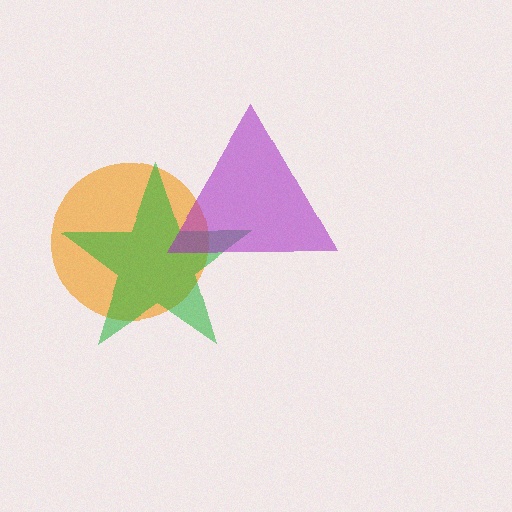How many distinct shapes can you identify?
There are 3 distinct shapes: an orange circle, a green star, a purple triangle.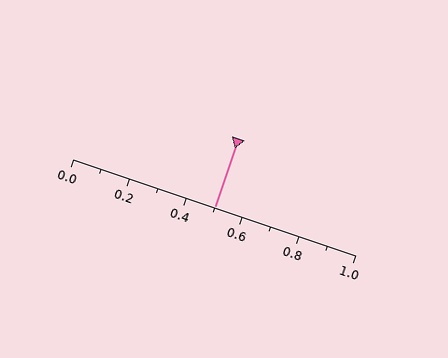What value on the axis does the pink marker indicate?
The marker indicates approximately 0.5.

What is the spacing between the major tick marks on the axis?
The major ticks are spaced 0.2 apart.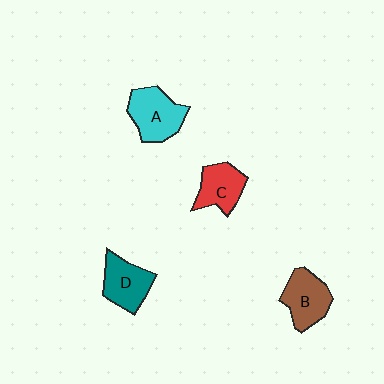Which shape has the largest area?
Shape A (cyan).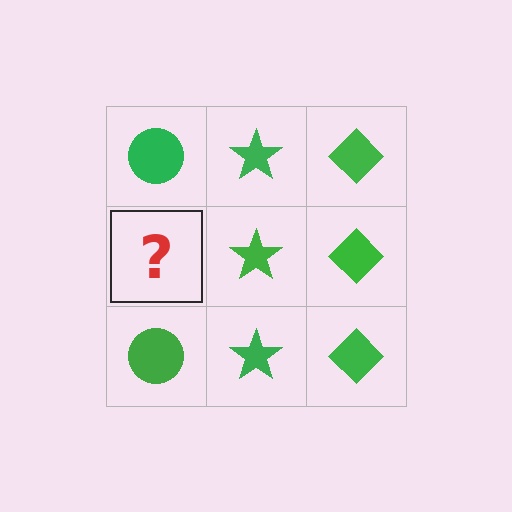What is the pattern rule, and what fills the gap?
The rule is that each column has a consistent shape. The gap should be filled with a green circle.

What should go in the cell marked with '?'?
The missing cell should contain a green circle.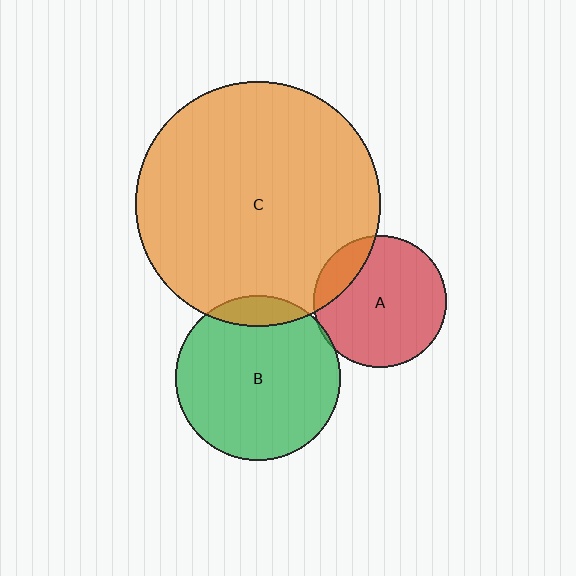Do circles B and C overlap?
Yes.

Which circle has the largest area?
Circle C (orange).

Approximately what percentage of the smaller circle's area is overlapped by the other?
Approximately 10%.